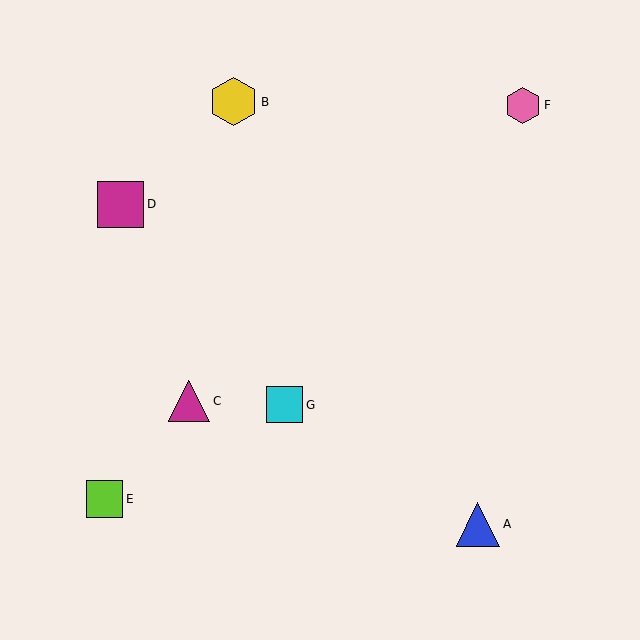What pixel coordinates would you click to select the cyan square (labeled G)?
Click at (285, 405) to select the cyan square G.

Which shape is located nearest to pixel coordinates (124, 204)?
The magenta square (labeled D) at (121, 204) is nearest to that location.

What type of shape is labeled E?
Shape E is a lime square.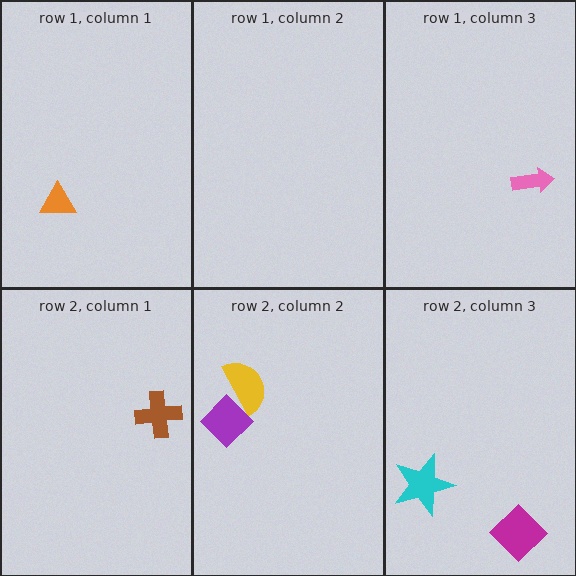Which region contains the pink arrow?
The row 1, column 3 region.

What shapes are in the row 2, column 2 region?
The yellow semicircle, the purple diamond.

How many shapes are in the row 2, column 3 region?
2.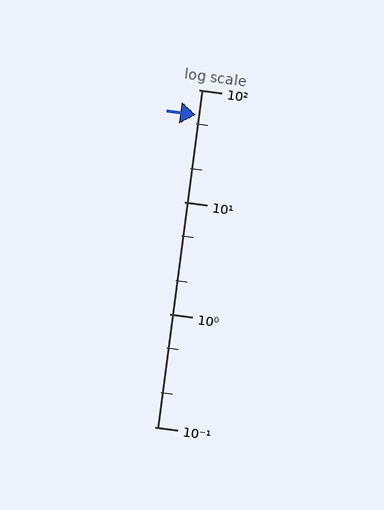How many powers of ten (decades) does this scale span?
The scale spans 3 decades, from 0.1 to 100.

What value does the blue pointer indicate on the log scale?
The pointer indicates approximately 60.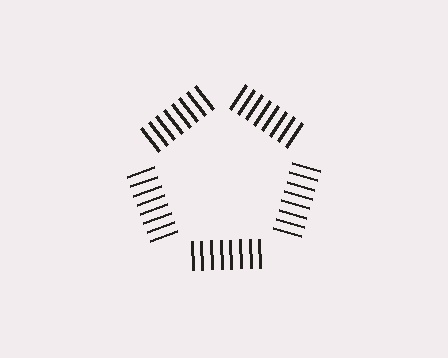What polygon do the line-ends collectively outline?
An illusory pentagon — the line segments terminate on its edges but no continuous stroke is drawn.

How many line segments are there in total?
40 — 8 along each of the 5 edges.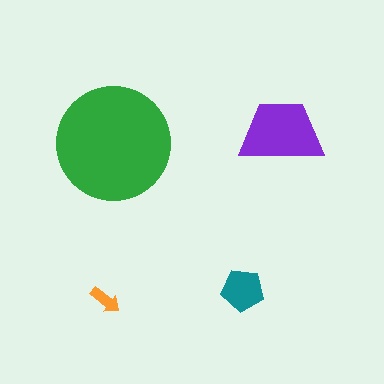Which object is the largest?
The green circle.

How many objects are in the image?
There are 4 objects in the image.